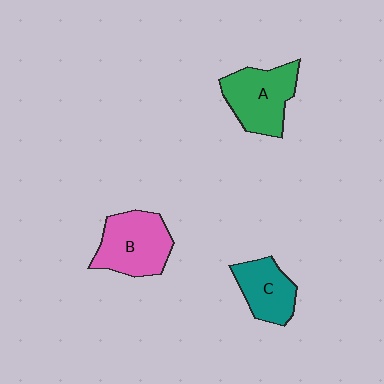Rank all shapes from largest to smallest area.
From largest to smallest: B (pink), A (green), C (teal).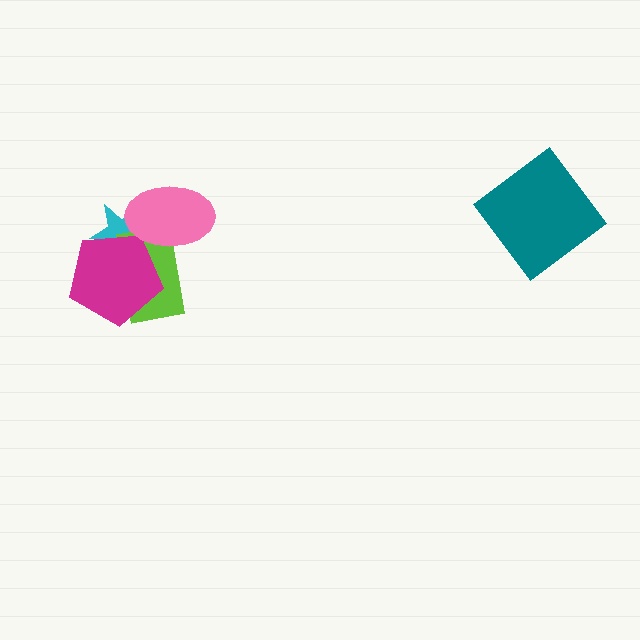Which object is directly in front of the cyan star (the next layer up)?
The lime rectangle is directly in front of the cyan star.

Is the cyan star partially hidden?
Yes, it is partially covered by another shape.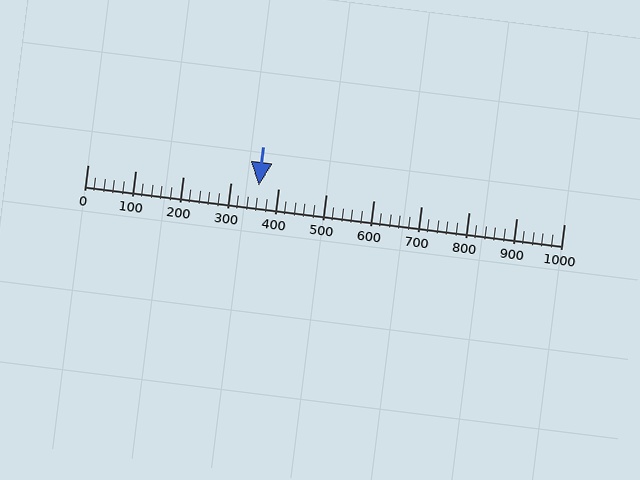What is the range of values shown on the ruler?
The ruler shows values from 0 to 1000.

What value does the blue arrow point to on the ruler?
The blue arrow points to approximately 360.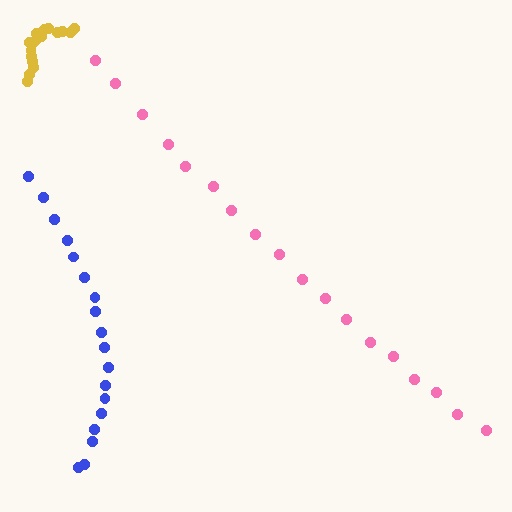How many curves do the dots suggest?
There are 3 distinct paths.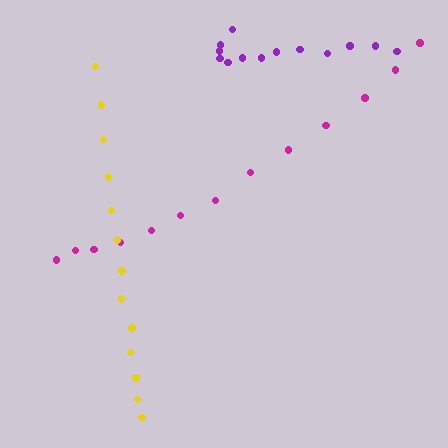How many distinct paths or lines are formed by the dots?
There are 3 distinct paths.